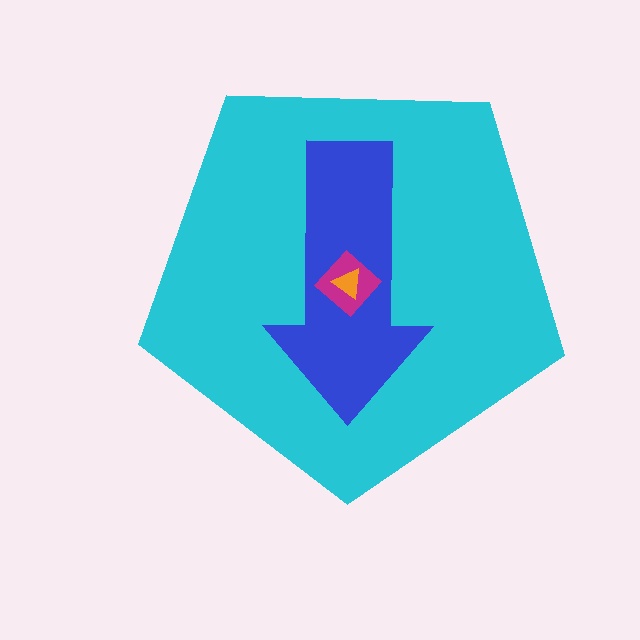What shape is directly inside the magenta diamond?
The orange triangle.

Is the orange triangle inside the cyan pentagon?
Yes.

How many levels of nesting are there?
4.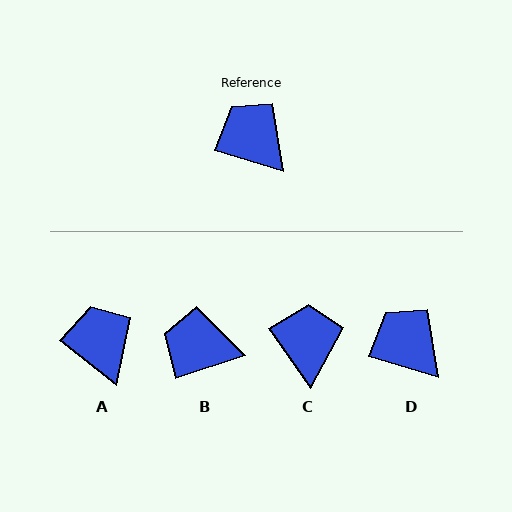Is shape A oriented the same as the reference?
No, it is off by about 21 degrees.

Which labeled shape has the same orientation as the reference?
D.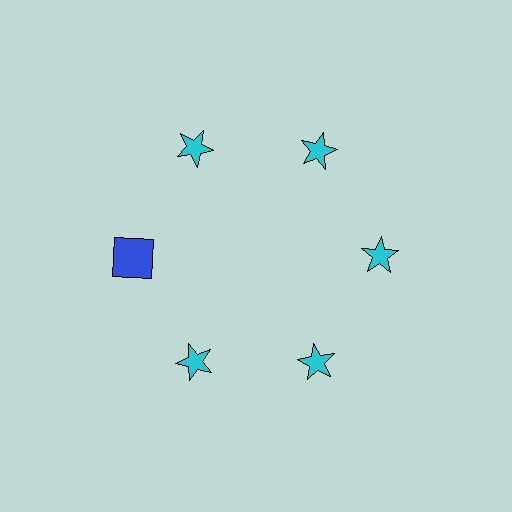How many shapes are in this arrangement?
There are 6 shapes arranged in a ring pattern.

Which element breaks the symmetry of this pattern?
The blue square at roughly the 9 o'clock position breaks the symmetry. All other shapes are cyan stars.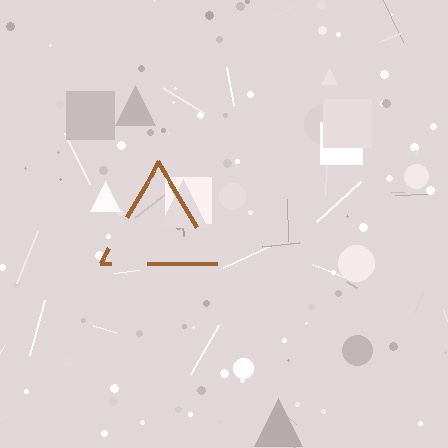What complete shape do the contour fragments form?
The contour fragments form a triangle.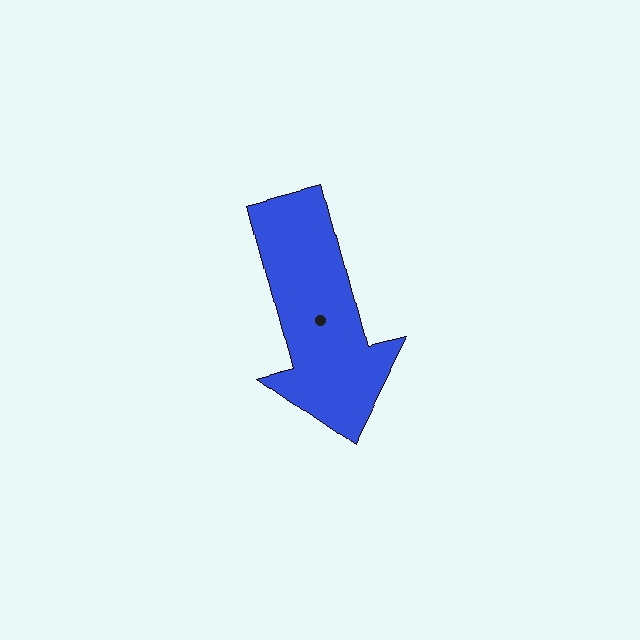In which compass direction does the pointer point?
South.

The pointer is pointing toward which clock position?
Roughly 6 o'clock.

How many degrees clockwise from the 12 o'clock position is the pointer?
Approximately 165 degrees.